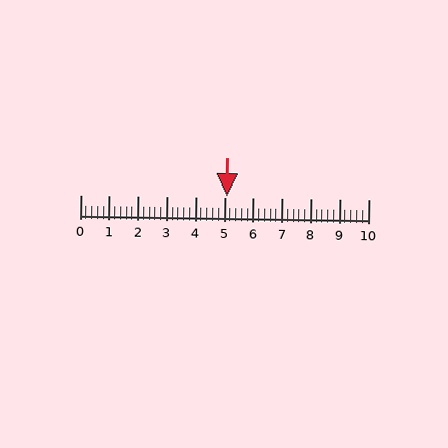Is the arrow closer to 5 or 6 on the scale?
The arrow is closer to 5.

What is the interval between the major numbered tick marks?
The major tick marks are spaced 1 units apart.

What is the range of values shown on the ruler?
The ruler shows values from 0 to 10.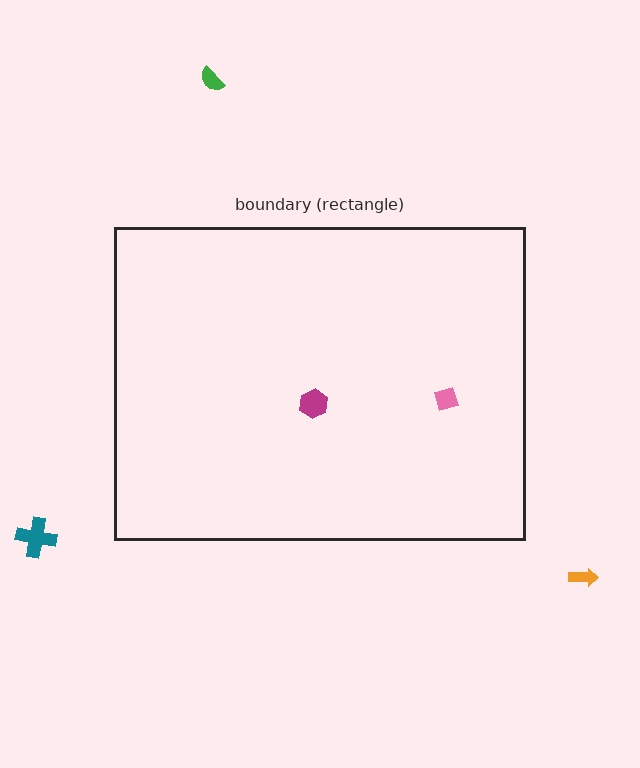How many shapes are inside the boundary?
2 inside, 3 outside.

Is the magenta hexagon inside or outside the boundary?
Inside.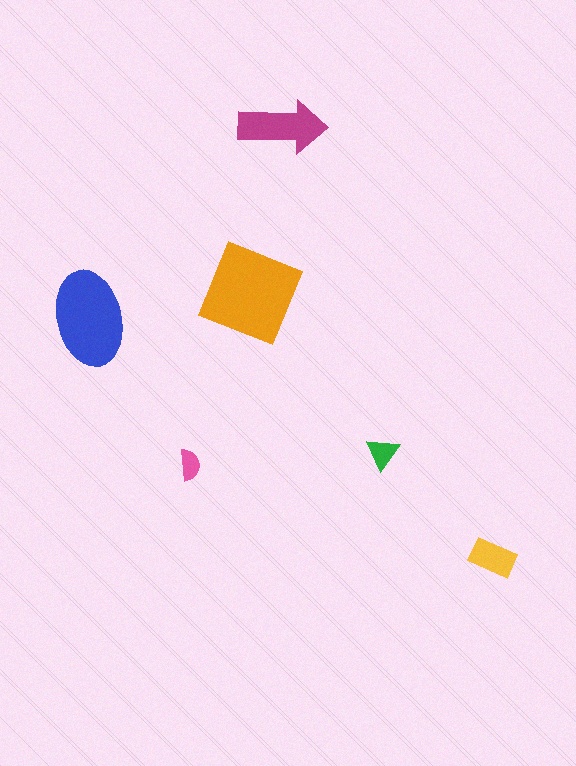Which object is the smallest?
The pink semicircle.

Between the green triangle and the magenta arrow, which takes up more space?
The magenta arrow.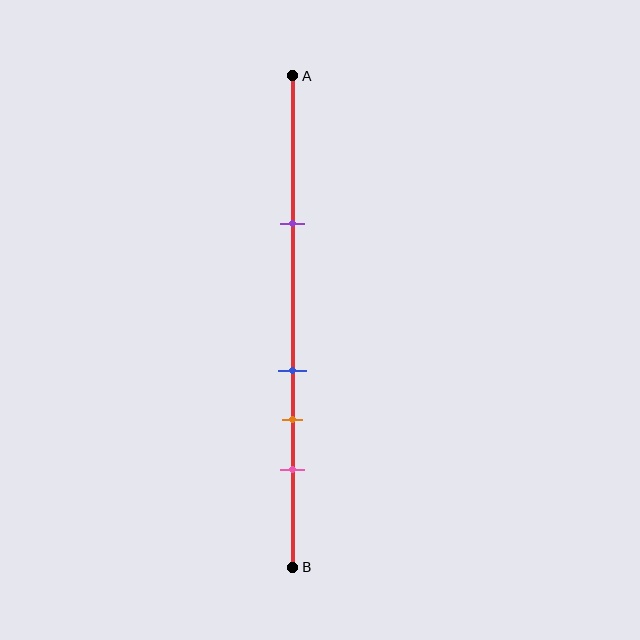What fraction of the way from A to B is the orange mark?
The orange mark is approximately 70% (0.7) of the way from A to B.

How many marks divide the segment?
There are 4 marks dividing the segment.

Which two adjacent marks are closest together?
The blue and orange marks are the closest adjacent pair.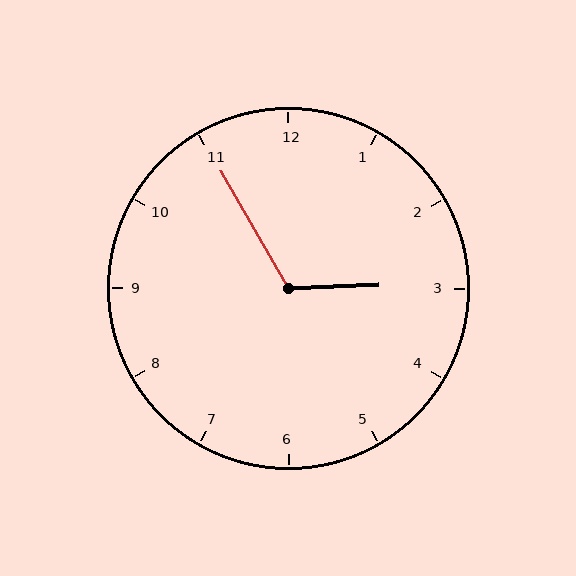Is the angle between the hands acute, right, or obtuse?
It is obtuse.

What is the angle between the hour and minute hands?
Approximately 118 degrees.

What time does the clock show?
2:55.